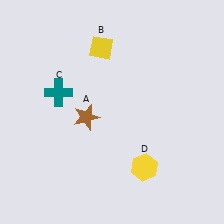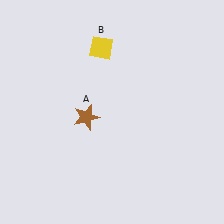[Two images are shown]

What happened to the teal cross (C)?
The teal cross (C) was removed in Image 2. It was in the top-left area of Image 1.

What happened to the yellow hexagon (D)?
The yellow hexagon (D) was removed in Image 2. It was in the bottom-right area of Image 1.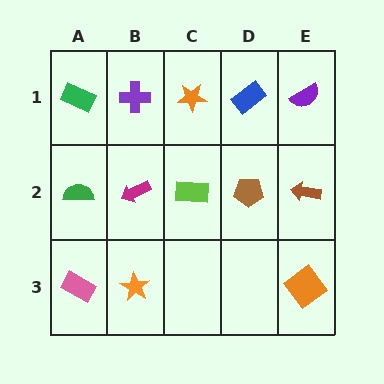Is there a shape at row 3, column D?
No, that cell is empty.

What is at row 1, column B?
A purple cross.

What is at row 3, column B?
An orange star.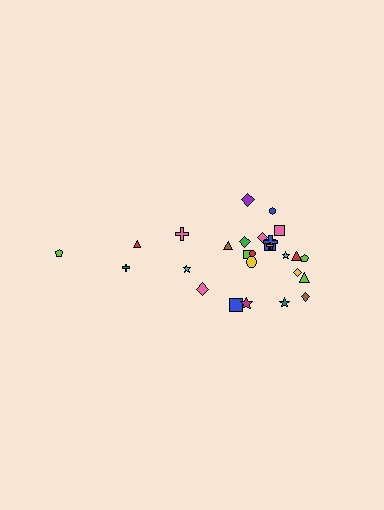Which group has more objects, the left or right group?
The right group.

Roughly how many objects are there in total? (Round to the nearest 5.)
Roughly 25 objects in total.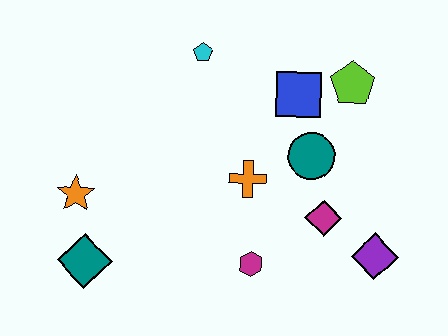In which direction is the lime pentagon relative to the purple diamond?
The lime pentagon is above the purple diamond.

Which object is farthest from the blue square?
The teal diamond is farthest from the blue square.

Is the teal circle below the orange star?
No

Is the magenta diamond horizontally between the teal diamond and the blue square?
No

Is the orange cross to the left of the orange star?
No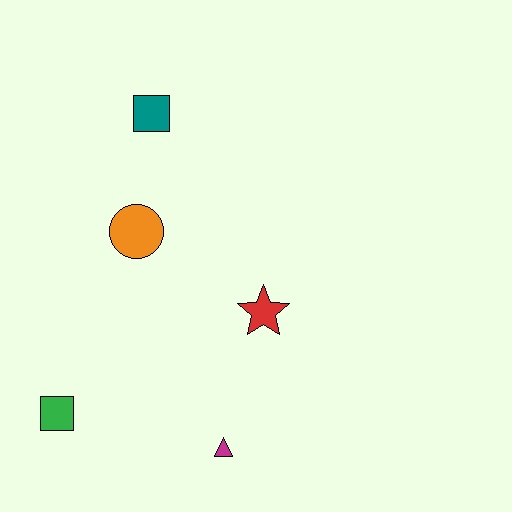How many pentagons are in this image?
There are no pentagons.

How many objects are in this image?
There are 5 objects.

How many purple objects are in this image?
There are no purple objects.